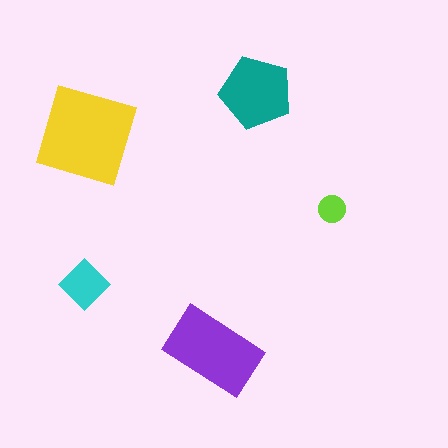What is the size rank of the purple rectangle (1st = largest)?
2nd.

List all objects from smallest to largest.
The lime circle, the cyan diamond, the teal pentagon, the purple rectangle, the yellow square.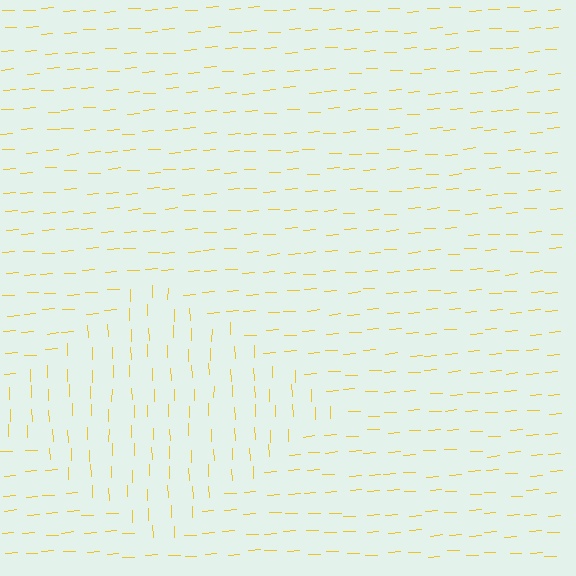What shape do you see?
I see a diamond.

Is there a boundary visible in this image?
Yes, there is a texture boundary formed by a change in line orientation.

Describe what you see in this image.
The image is filled with small yellow line segments. A diamond region in the image has lines oriented differently from the surrounding lines, creating a visible texture boundary.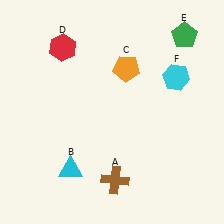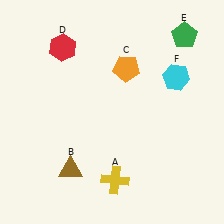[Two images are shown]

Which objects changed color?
A changed from brown to yellow. B changed from cyan to brown.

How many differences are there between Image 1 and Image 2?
There are 2 differences between the two images.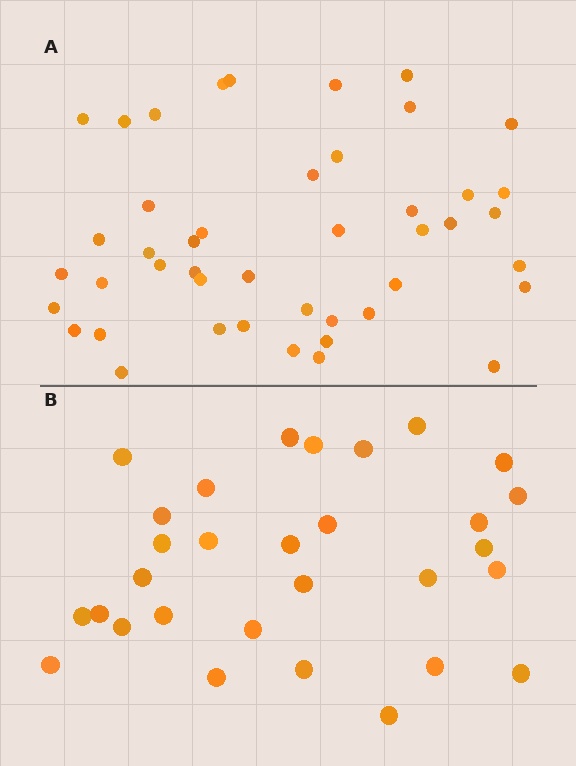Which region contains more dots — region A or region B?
Region A (the top region) has more dots.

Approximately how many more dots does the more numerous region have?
Region A has approximately 15 more dots than region B.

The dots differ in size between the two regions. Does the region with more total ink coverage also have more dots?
No. Region B has more total ink coverage because its dots are larger, but region A actually contains more individual dots. Total area can be misleading — the number of items is what matters here.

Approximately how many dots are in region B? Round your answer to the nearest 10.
About 30 dots.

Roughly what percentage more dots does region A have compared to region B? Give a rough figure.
About 50% more.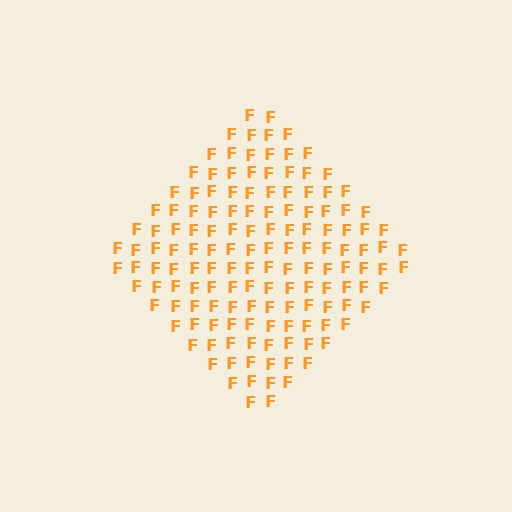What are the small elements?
The small elements are letter F's.